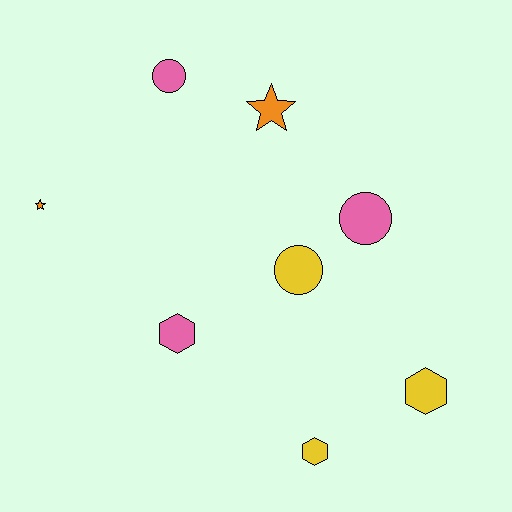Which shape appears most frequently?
Hexagon, with 3 objects.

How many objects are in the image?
There are 8 objects.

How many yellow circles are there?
There is 1 yellow circle.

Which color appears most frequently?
Yellow, with 3 objects.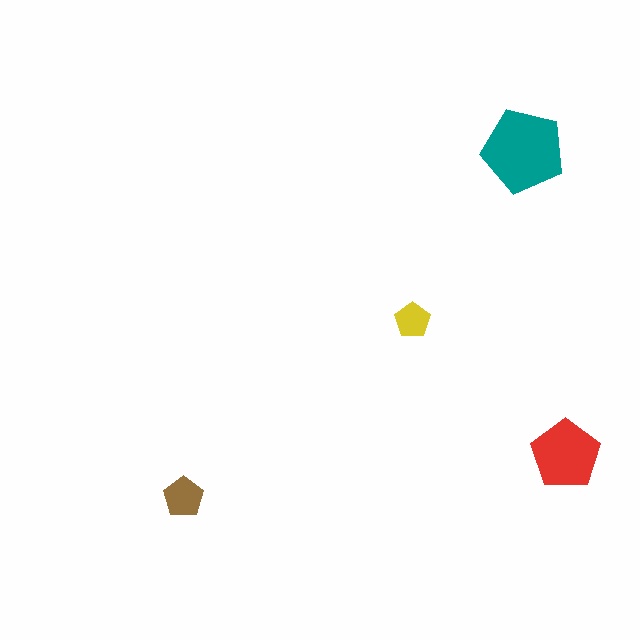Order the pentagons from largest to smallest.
the teal one, the red one, the brown one, the yellow one.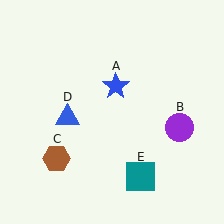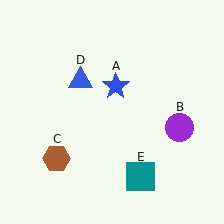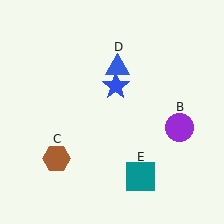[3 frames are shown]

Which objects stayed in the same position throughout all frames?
Blue star (object A) and purple circle (object B) and brown hexagon (object C) and teal square (object E) remained stationary.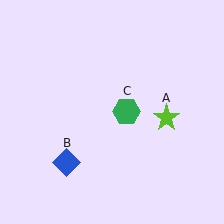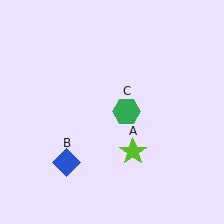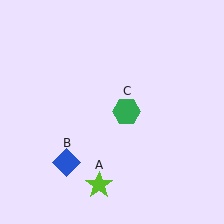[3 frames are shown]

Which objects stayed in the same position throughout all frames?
Blue diamond (object B) and green hexagon (object C) remained stationary.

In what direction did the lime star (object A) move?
The lime star (object A) moved down and to the left.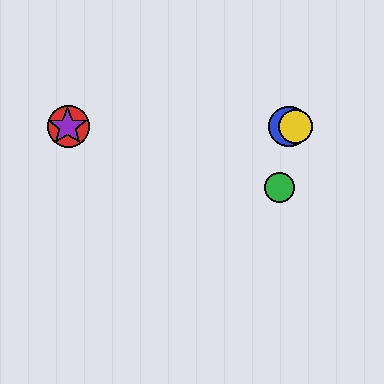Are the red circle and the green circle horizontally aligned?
No, the red circle is at y≈126 and the green circle is at y≈187.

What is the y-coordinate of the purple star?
The purple star is at y≈126.